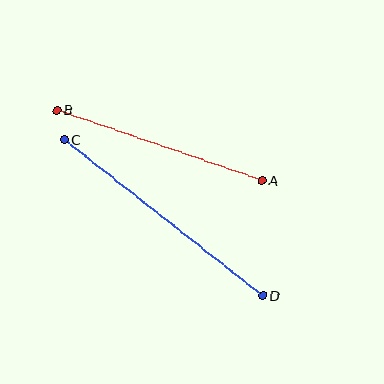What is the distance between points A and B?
The distance is approximately 217 pixels.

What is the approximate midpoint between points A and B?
The midpoint is at approximately (159, 145) pixels.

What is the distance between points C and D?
The distance is approximately 252 pixels.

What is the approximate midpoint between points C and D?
The midpoint is at approximately (164, 217) pixels.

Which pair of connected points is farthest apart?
Points C and D are farthest apart.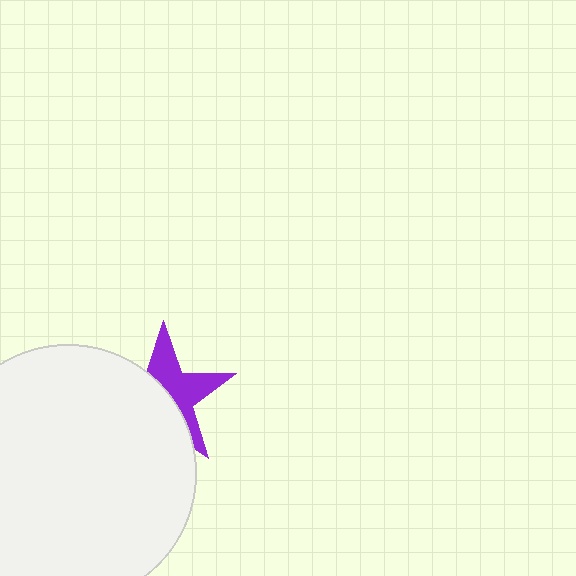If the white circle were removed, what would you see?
You would see the complete purple star.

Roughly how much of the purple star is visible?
About half of it is visible (roughly 46%).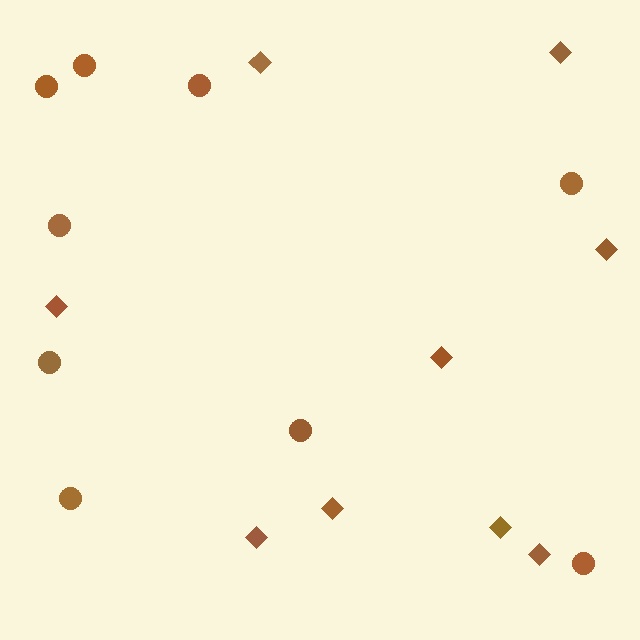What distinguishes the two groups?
There are 2 groups: one group of circles (9) and one group of diamonds (9).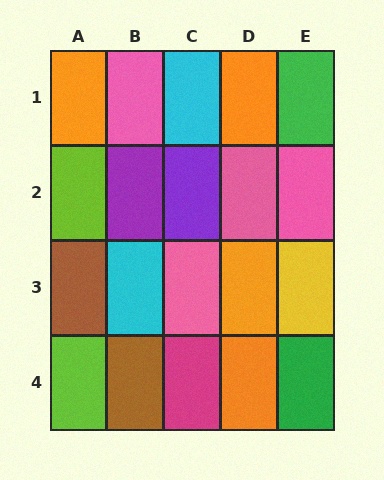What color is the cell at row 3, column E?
Yellow.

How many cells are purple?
2 cells are purple.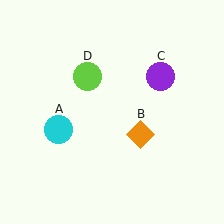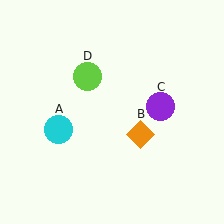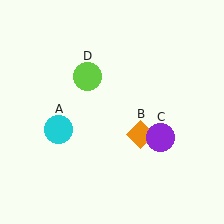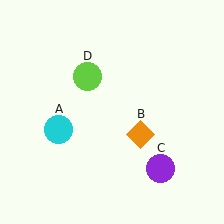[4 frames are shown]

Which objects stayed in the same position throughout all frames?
Cyan circle (object A) and orange diamond (object B) and lime circle (object D) remained stationary.